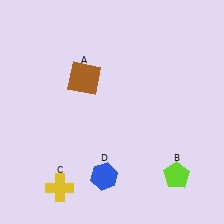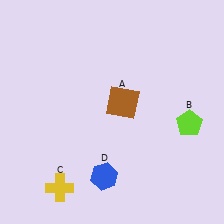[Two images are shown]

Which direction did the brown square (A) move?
The brown square (A) moved right.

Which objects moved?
The objects that moved are: the brown square (A), the lime pentagon (B).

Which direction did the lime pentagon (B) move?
The lime pentagon (B) moved up.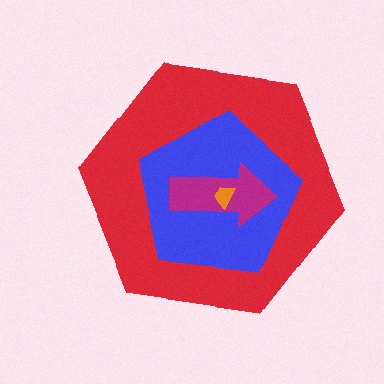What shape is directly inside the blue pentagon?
The magenta arrow.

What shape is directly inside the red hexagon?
The blue pentagon.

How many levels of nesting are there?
4.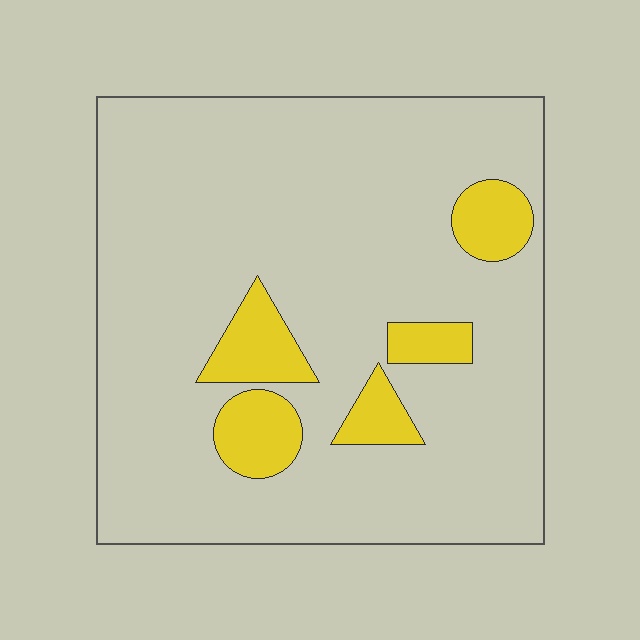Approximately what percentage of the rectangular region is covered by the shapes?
Approximately 15%.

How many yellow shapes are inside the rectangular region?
5.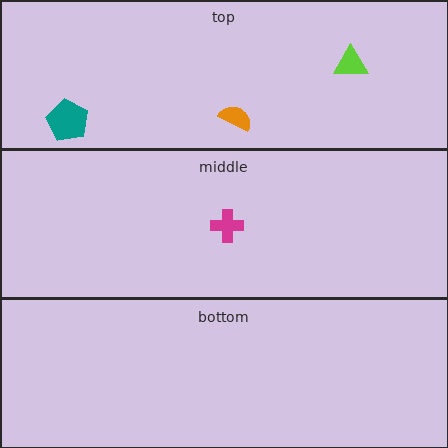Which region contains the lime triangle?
The top region.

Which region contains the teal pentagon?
The top region.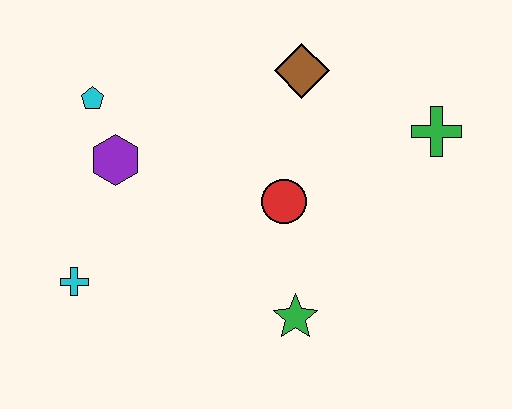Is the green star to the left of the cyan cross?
No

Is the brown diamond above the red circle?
Yes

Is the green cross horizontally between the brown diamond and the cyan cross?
No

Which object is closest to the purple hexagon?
The cyan pentagon is closest to the purple hexagon.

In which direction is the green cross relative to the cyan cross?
The green cross is to the right of the cyan cross.